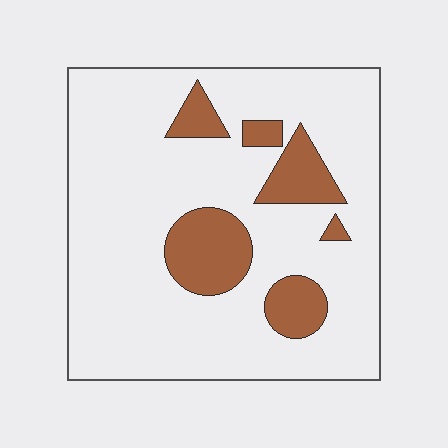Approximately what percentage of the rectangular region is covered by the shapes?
Approximately 15%.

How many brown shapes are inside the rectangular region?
6.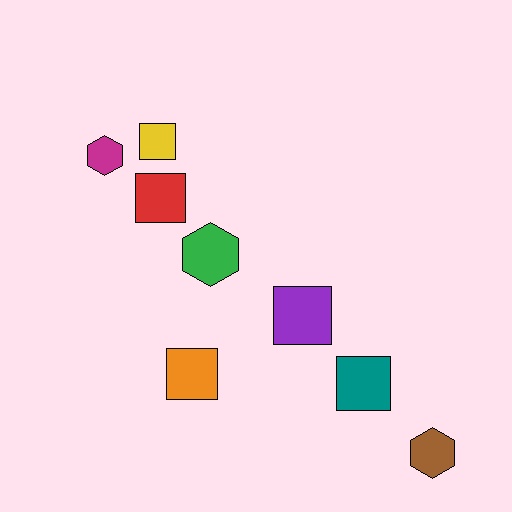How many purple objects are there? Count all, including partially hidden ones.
There is 1 purple object.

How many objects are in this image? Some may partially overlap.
There are 8 objects.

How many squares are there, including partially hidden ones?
There are 5 squares.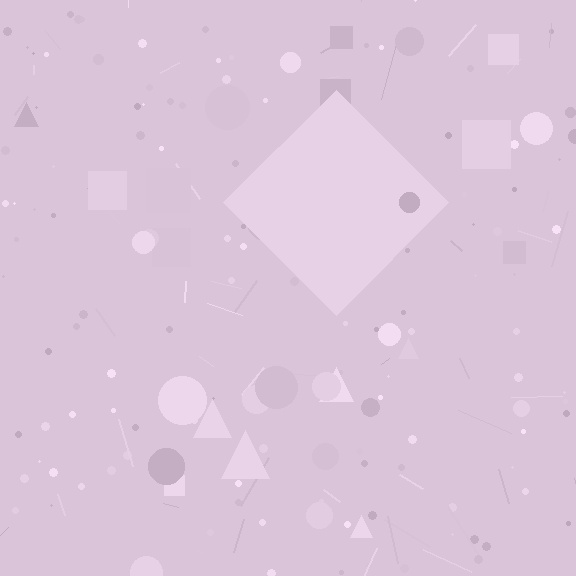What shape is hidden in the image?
A diamond is hidden in the image.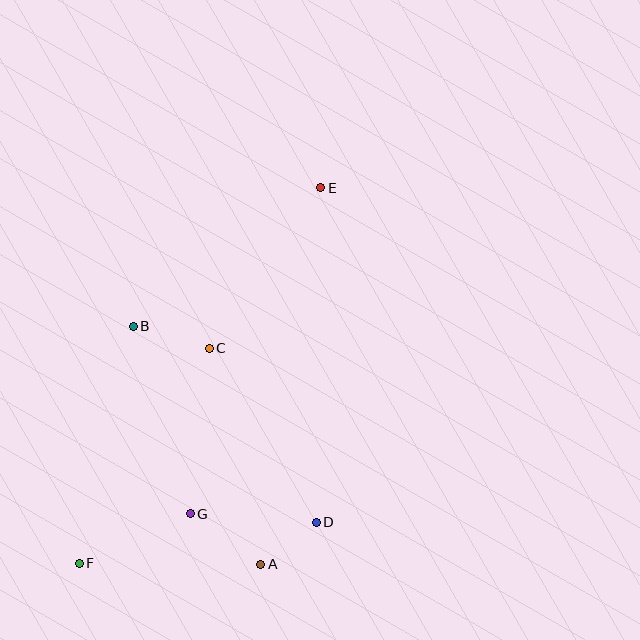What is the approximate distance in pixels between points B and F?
The distance between B and F is approximately 243 pixels.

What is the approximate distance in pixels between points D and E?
The distance between D and E is approximately 335 pixels.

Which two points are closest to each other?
Points A and D are closest to each other.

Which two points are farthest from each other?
Points E and F are farthest from each other.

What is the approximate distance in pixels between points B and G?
The distance between B and G is approximately 196 pixels.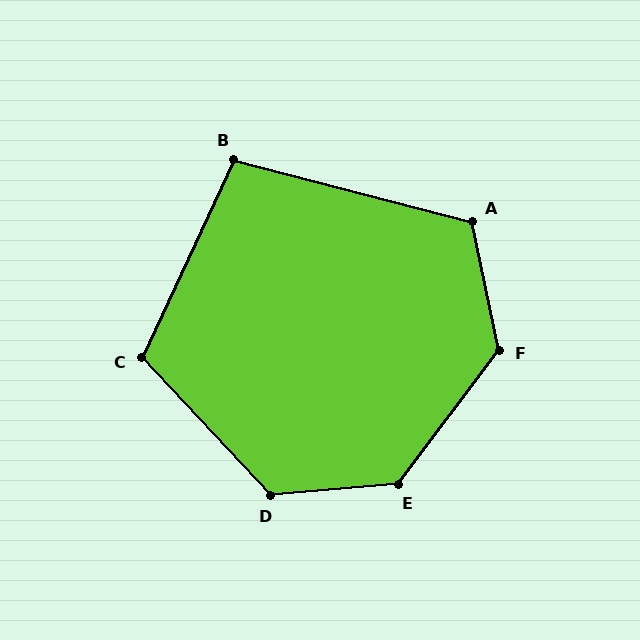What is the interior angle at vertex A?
Approximately 116 degrees (obtuse).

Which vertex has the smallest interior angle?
B, at approximately 100 degrees.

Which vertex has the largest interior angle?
E, at approximately 132 degrees.